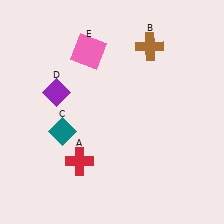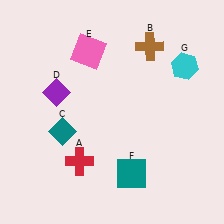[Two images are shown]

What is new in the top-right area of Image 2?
A cyan hexagon (G) was added in the top-right area of Image 2.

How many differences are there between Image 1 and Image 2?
There are 2 differences between the two images.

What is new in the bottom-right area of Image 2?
A teal square (F) was added in the bottom-right area of Image 2.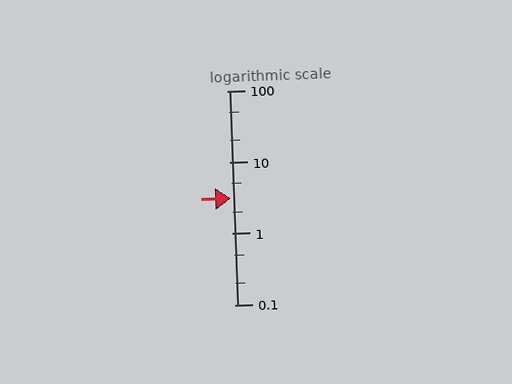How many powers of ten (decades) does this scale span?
The scale spans 3 decades, from 0.1 to 100.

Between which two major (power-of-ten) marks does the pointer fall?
The pointer is between 1 and 10.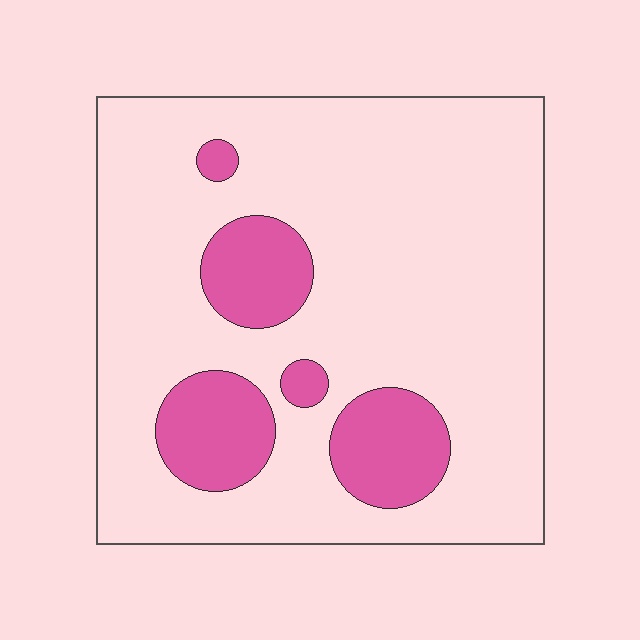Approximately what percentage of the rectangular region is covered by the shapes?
Approximately 20%.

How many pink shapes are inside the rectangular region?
5.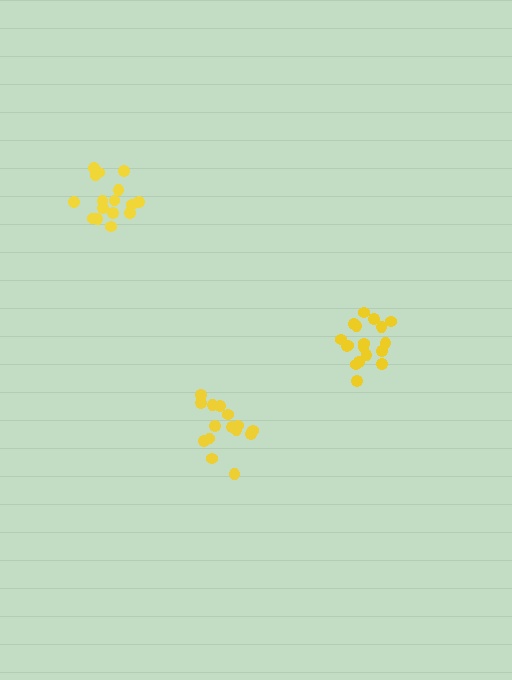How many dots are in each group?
Group 1: 15 dots, Group 2: 18 dots, Group 3: 16 dots (49 total).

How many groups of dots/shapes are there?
There are 3 groups.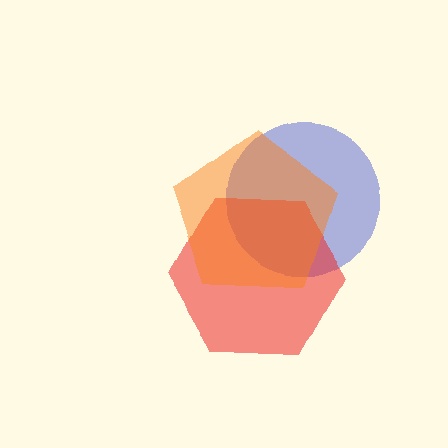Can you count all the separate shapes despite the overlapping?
Yes, there are 3 separate shapes.